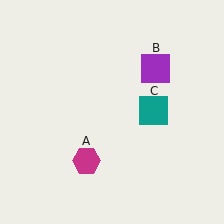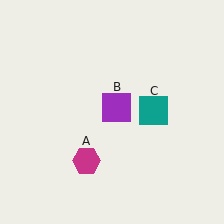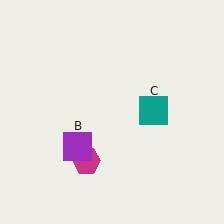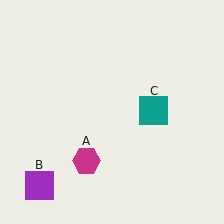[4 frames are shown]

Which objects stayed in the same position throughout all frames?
Magenta hexagon (object A) and teal square (object C) remained stationary.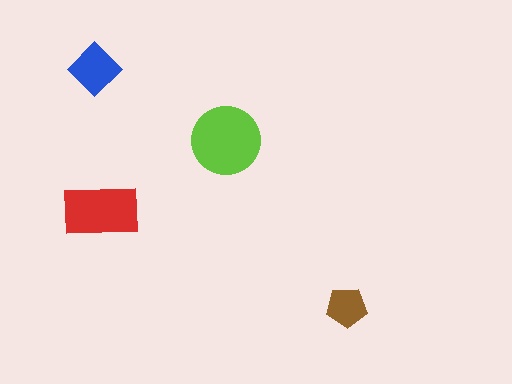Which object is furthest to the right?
The brown pentagon is rightmost.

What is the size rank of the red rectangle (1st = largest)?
2nd.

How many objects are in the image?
There are 4 objects in the image.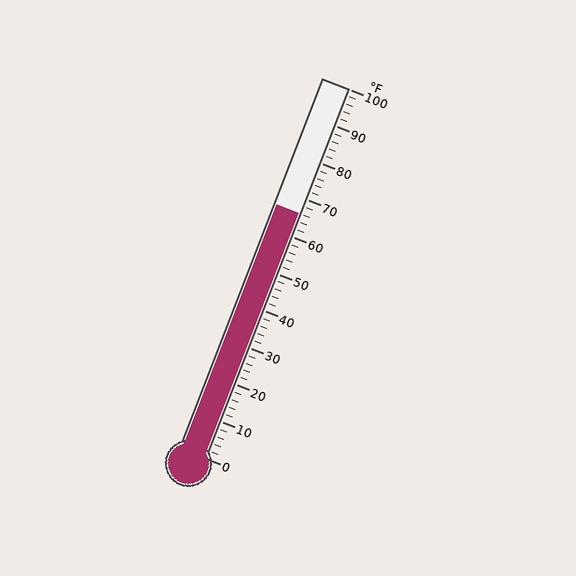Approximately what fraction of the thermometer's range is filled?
The thermometer is filled to approximately 65% of its range.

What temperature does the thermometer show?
The thermometer shows approximately 66°F.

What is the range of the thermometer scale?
The thermometer scale ranges from 0°F to 100°F.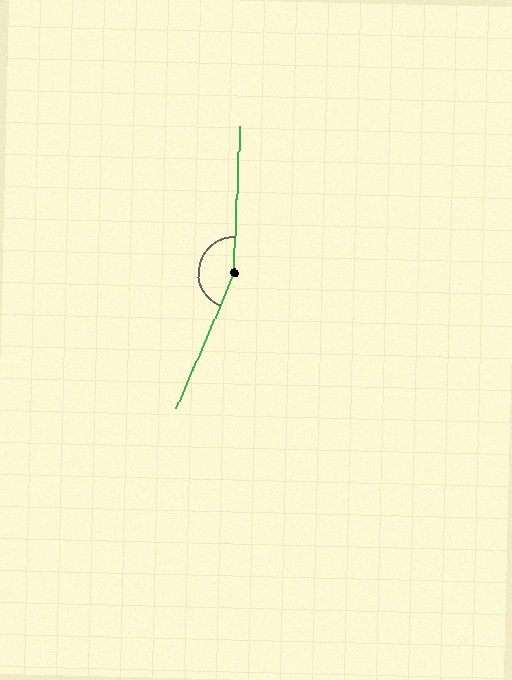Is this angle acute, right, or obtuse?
It is obtuse.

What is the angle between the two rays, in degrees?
Approximately 159 degrees.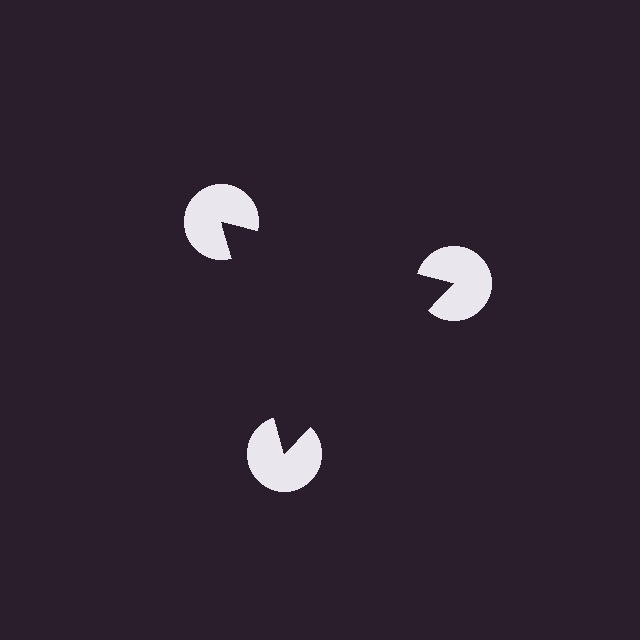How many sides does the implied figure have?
3 sides.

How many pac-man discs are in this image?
There are 3 — one at each vertex of the illusory triangle.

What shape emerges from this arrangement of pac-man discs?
An illusory triangle — its edges are inferred from the aligned wedge cuts in the pac-man discs, not physically drawn.